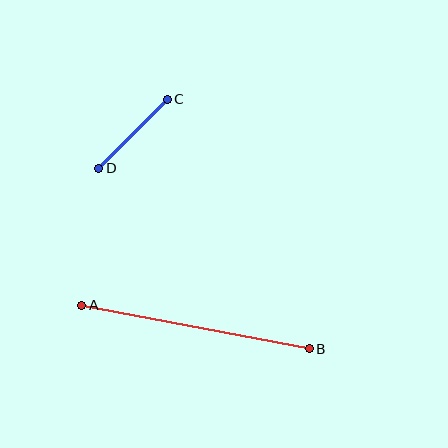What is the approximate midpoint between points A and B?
The midpoint is at approximately (195, 327) pixels.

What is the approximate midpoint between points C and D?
The midpoint is at approximately (133, 134) pixels.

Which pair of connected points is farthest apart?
Points A and B are farthest apart.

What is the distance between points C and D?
The distance is approximately 97 pixels.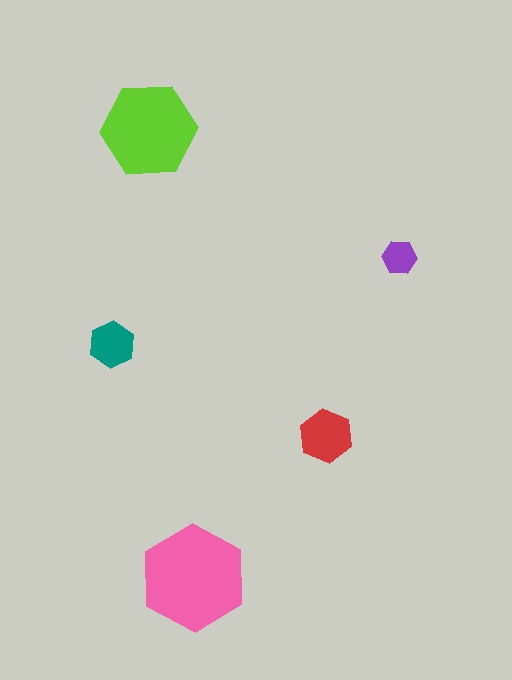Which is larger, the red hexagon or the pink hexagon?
The pink one.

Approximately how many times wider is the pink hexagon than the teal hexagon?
About 2.5 times wider.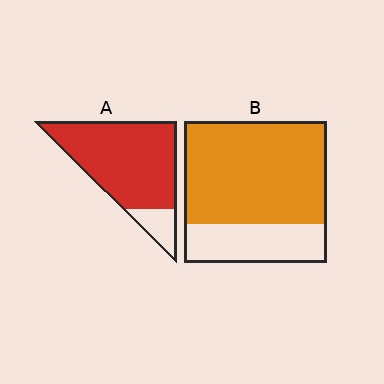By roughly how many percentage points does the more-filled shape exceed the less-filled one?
By roughly 15 percentage points (A over B).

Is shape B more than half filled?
Yes.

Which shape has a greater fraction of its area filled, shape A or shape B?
Shape A.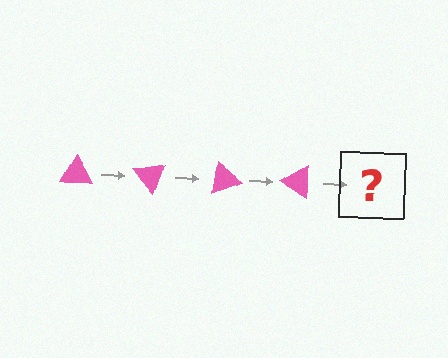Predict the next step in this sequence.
The next step is a pink triangle rotated 200 degrees.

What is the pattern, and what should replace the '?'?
The pattern is that the triangle rotates 50 degrees each step. The '?' should be a pink triangle rotated 200 degrees.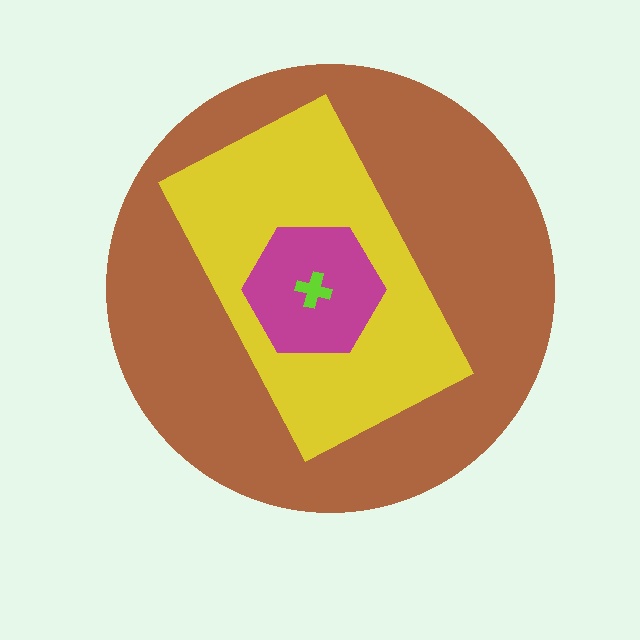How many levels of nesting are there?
4.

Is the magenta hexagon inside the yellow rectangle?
Yes.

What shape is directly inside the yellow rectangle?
The magenta hexagon.